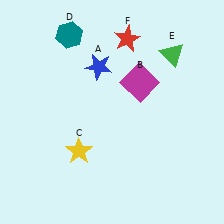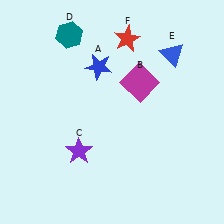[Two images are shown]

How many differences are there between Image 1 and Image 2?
There are 2 differences between the two images.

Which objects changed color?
C changed from yellow to purple. E changed from green to blue.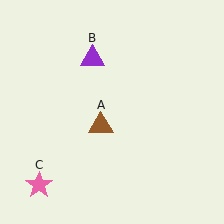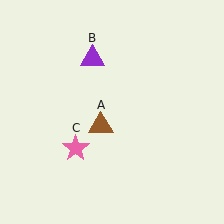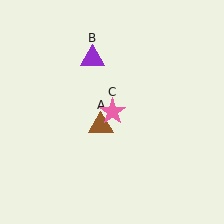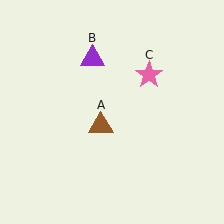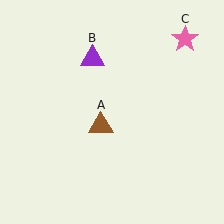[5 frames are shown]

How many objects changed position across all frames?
1 object changed position: pink star (object C).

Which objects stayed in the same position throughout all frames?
Brown triangle (object A) and purple triangle (object B) remained stationary.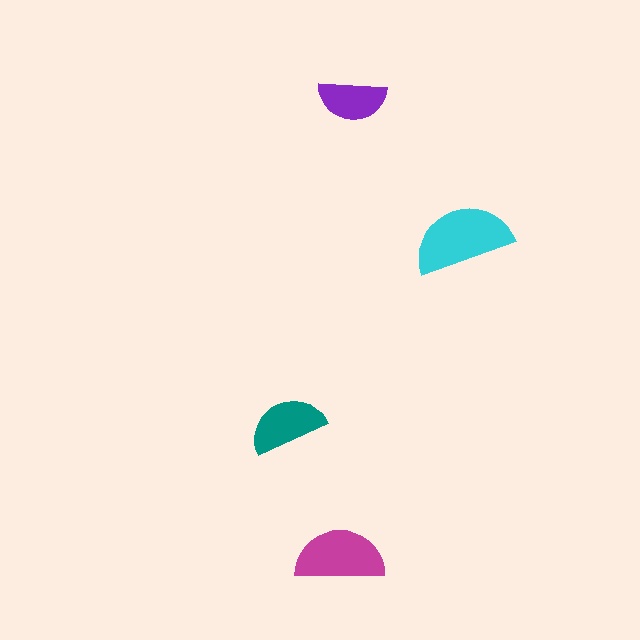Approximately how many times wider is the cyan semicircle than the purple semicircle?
About 1.5 times wider.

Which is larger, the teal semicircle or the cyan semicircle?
The cyan one.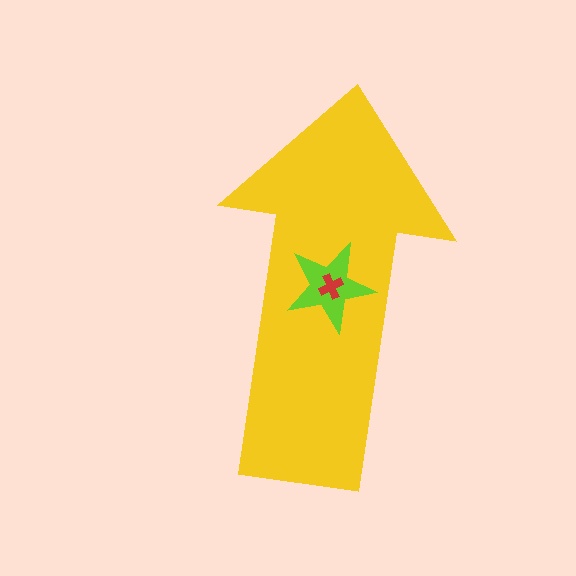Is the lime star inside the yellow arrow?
Yes.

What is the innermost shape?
The red cross.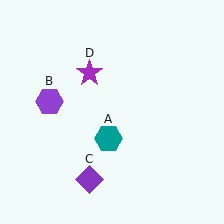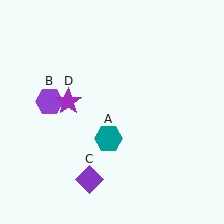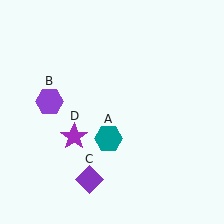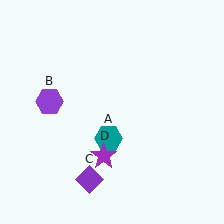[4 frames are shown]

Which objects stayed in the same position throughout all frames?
Teal hexagon (object A) and purple hexagon (object B) and purple diamond (object C) remained stationary.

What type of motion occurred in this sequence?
The purple star (object D) rotated counterclockwise around the center of the scene.